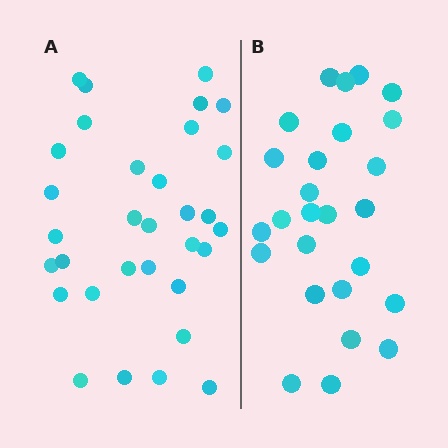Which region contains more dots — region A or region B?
Region A (the left region) has more dots.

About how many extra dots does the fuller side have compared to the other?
Region A has about 6 more dots than region B.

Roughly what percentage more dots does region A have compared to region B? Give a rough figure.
About 25% more.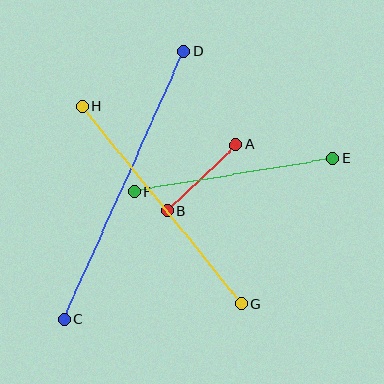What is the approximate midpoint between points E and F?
The midpoint is at approximately (233, 175) pixels.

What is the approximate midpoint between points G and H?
The midpoint is at approximately (162, 205) pixels.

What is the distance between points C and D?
The distance is approximately 293 pixels.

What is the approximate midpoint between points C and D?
The midpoint is at approximately (124, 185) pixels.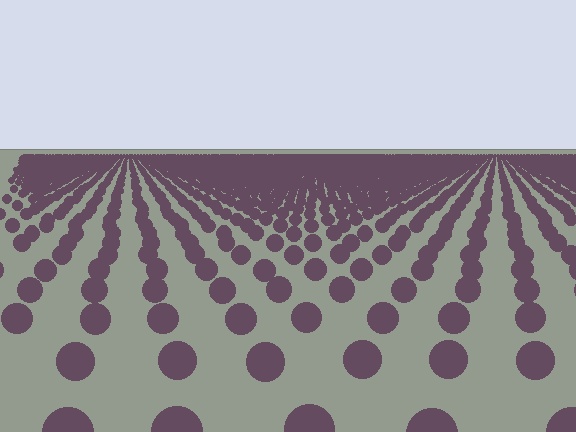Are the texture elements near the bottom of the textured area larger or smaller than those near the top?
Larger. Near the bottom, elements are closer to the viewer and appear at a bigger on-screen size.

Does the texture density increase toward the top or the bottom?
Density increases toward the top.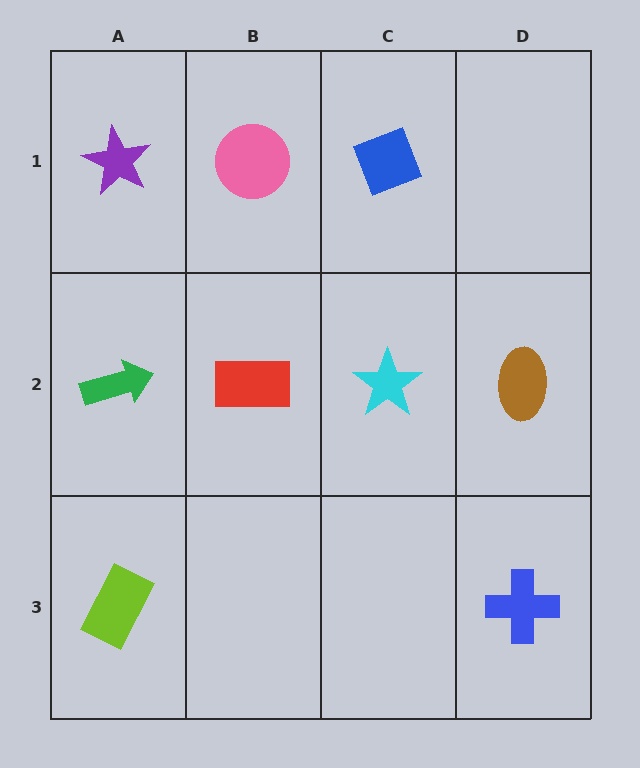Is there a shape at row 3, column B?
No, that cell is empty.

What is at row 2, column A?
A green arrow.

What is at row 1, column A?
A purple star.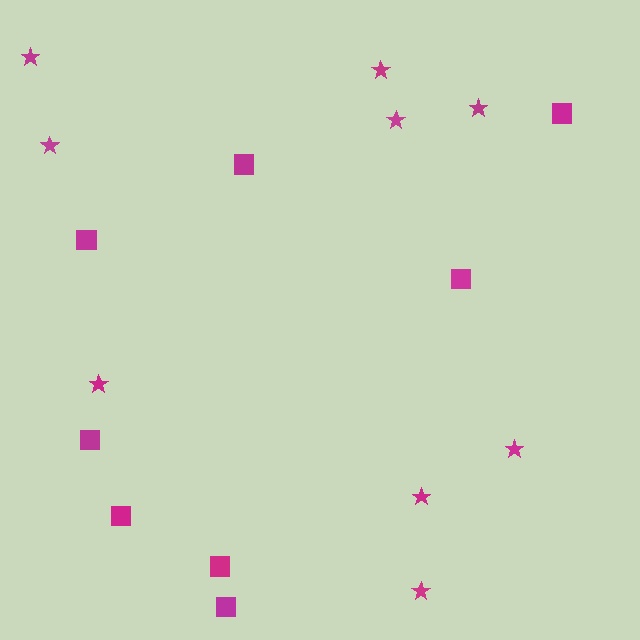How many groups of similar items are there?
There are 2 groups: one group of squares (8) and one group of stars (9).